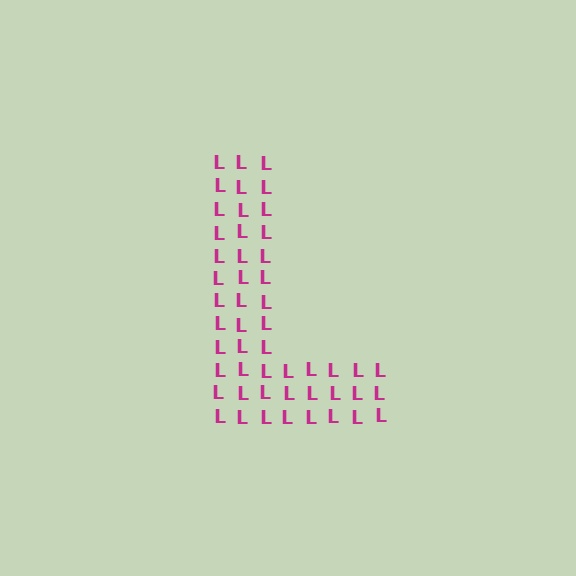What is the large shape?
The large shape is the letter L.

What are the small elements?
The small elements are letter L's.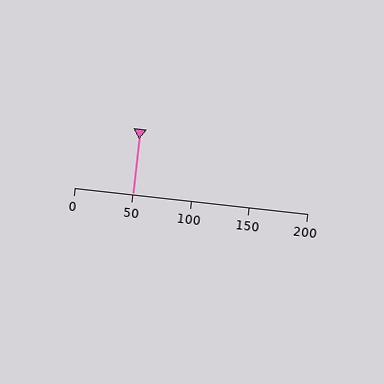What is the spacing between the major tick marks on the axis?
The major ticks are spaced 50 apart.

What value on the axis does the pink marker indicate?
The marker indicates approximately 50.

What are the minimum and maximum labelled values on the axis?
The axis runs from 0 to 200.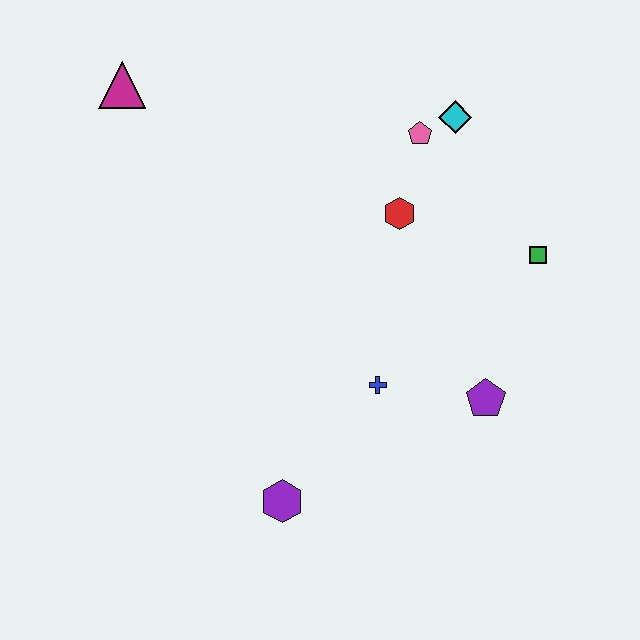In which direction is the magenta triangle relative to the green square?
The magenta triangle is to the left of the green square.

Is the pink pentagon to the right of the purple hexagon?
Yes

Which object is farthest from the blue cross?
The magenta triangle is farthest from the blue cross.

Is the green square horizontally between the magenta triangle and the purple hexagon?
No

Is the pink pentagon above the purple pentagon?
Yes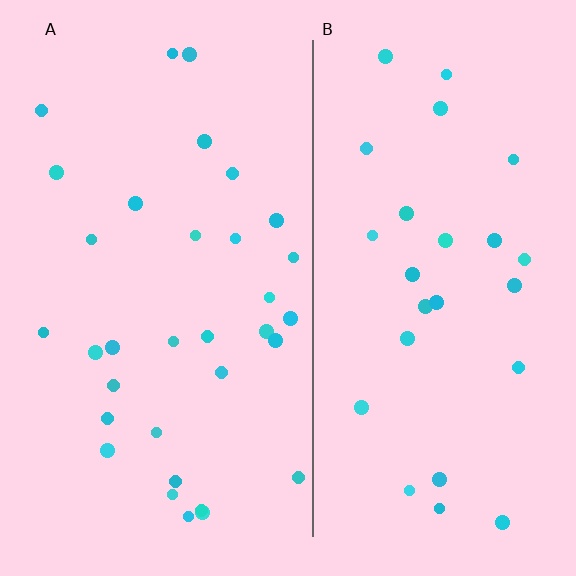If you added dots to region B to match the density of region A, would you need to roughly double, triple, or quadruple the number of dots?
Approximately double.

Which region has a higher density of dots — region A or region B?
A (the left).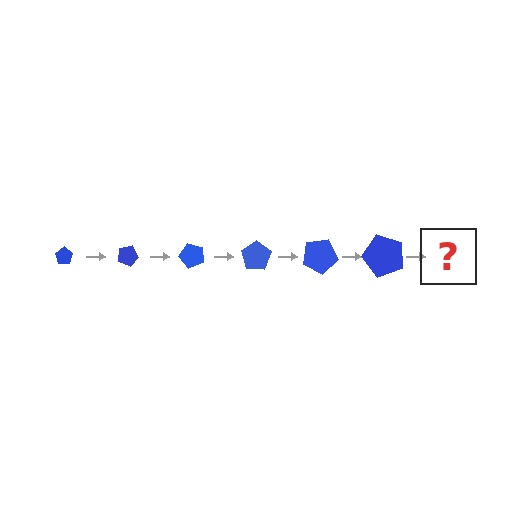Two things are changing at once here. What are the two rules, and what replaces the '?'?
The two rules are that the pentagon grows larger each step and it rotates 25 degrees each step. The '?' should be a pentagon, larger than the previous one and rotated 150 degrees from the start.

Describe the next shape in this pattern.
It should be a pentagon, larger than the previous one and rotated 150 degrees from the start.